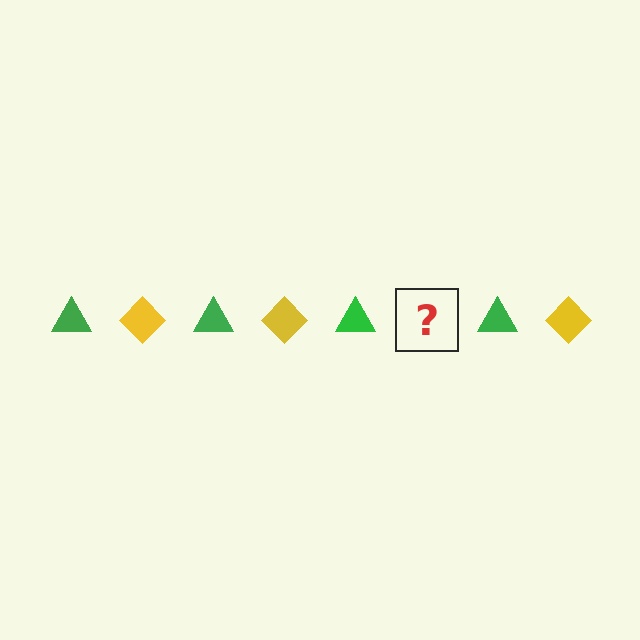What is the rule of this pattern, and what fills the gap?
The rule is that the pattern alternates between green triangle and yellow diamond. The gap should be filled with a yellow diamond.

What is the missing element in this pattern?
The missing element is a yellow diamond.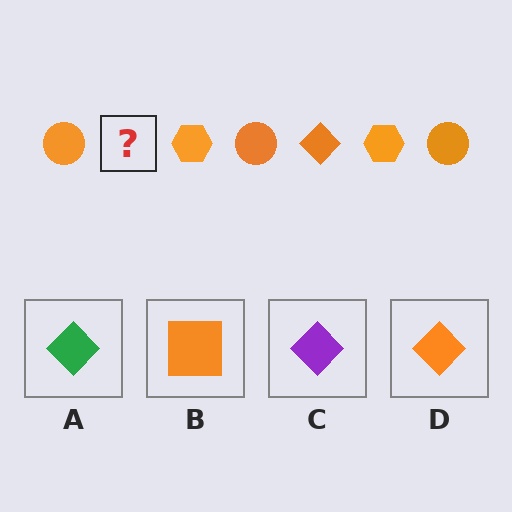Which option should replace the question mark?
Option D.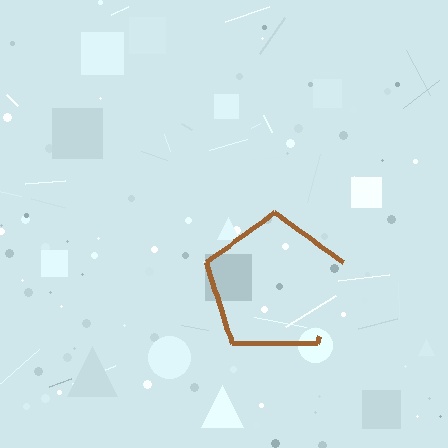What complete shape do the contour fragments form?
The contour fragments form a pentagon.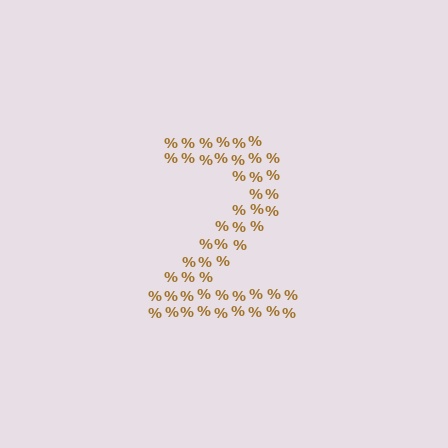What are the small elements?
The small elements are percent signs.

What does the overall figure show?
The overall figure shows the digit 2.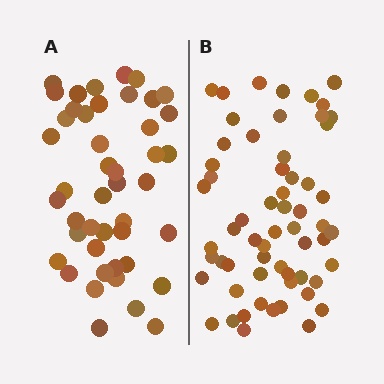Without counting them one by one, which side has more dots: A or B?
Region B (the right region) has more dots.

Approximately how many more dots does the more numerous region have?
Region B has approximately 15 more dots than region A.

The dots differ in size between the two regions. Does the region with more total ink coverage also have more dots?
No. Region A has more total ink coverage because its dots are larger, but region B actually contains more individual dots. Total area can be misleading — the number of items is what matters here.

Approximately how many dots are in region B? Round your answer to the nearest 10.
About 60 dots.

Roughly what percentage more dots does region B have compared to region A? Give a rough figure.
About 35% more.